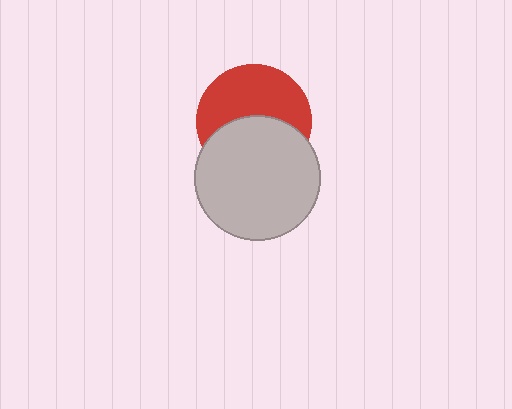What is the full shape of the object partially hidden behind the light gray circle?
The partially hidden object is a red circle.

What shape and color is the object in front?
The object in front is a light gray circle.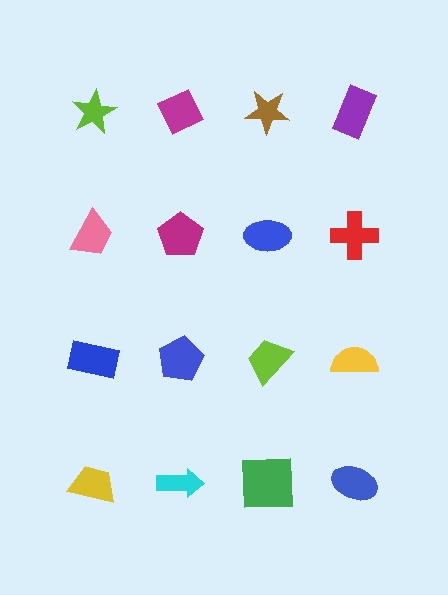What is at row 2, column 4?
A red cross.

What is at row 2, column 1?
A pink trapezoid.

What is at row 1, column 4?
A purple rectangle.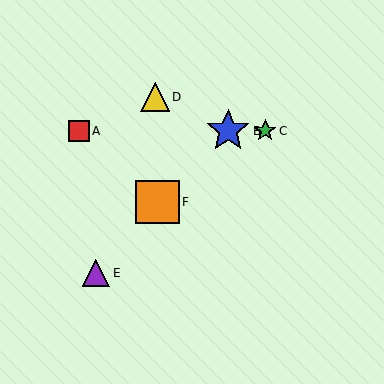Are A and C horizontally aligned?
Yes, both are at y≈131.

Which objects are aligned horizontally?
Objects A, B, C are aligned horizontally.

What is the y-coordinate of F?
Object F is at y≈202.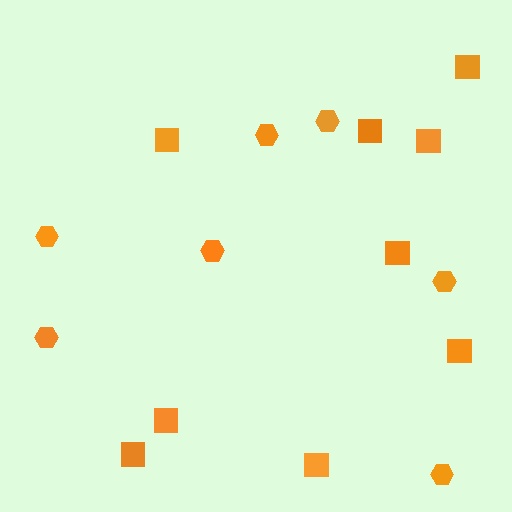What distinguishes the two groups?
There are 2 groups: one group of hexagons (7) and one group of squares (9).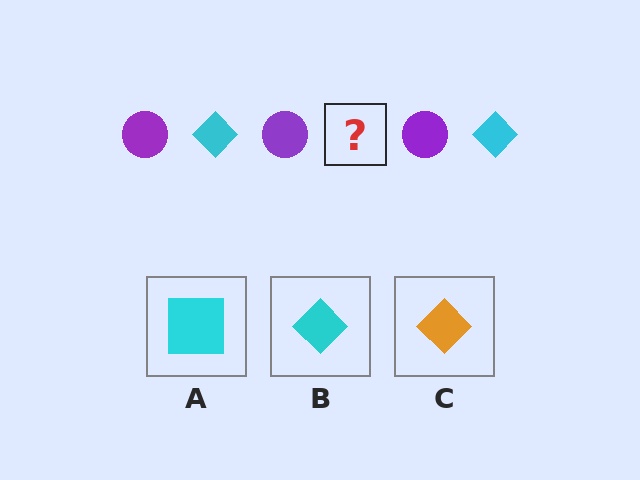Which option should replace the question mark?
Option B.